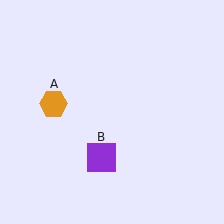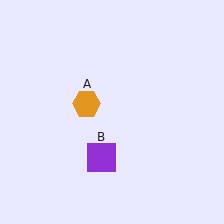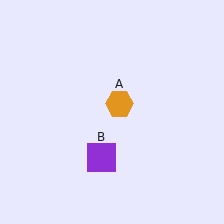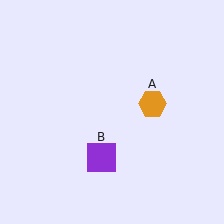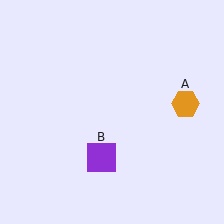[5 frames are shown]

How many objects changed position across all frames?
1 object changed position: orange hexagon (object A).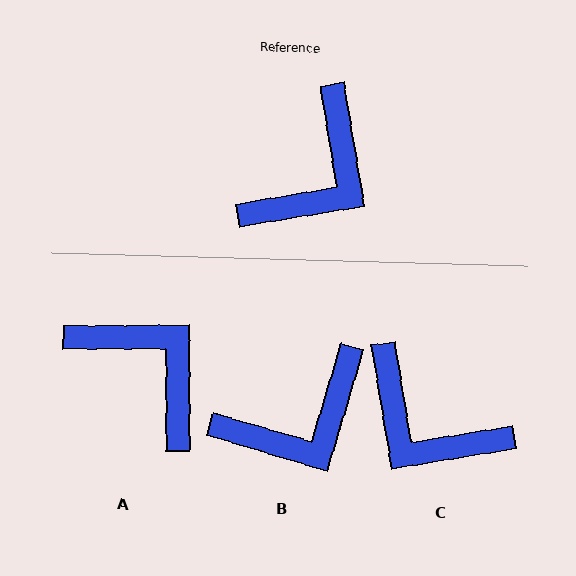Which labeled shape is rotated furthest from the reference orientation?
C, about 90 degrees away.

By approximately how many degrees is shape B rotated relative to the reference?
Approximately 26 degrees clockwise.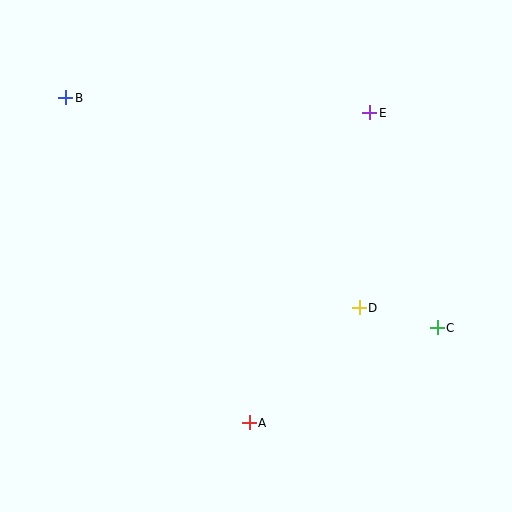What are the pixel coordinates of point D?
Point D is at (359, 308).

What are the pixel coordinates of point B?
Point B is at (66, 98).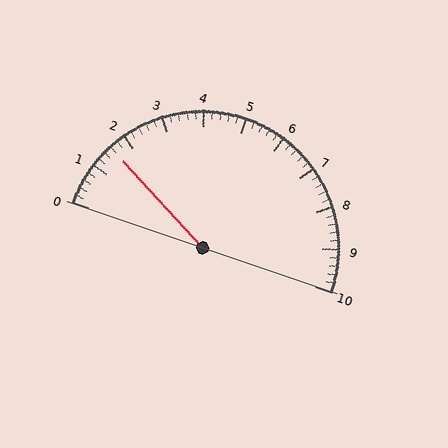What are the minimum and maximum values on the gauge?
The gauge ranges from 0 to 10.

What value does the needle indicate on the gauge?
The needle indicates approximately 1.6.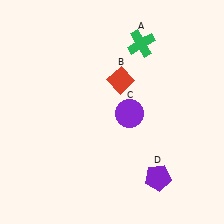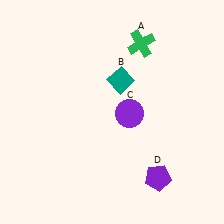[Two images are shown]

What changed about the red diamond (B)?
In Image 1, B is red. In Image 2, it changed to teal.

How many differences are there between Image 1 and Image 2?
There is 1 difference between the two images.